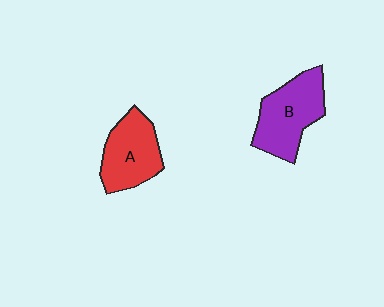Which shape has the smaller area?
Shape A (red).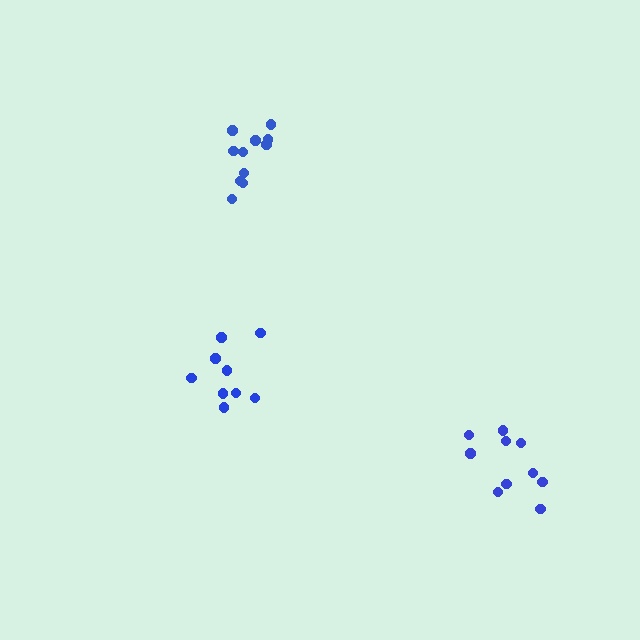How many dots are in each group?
Group 1: 11 dots, Group 2: 9 dots, Group 3: 10 dots (30 total).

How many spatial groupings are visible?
There are 3 spatial groupings.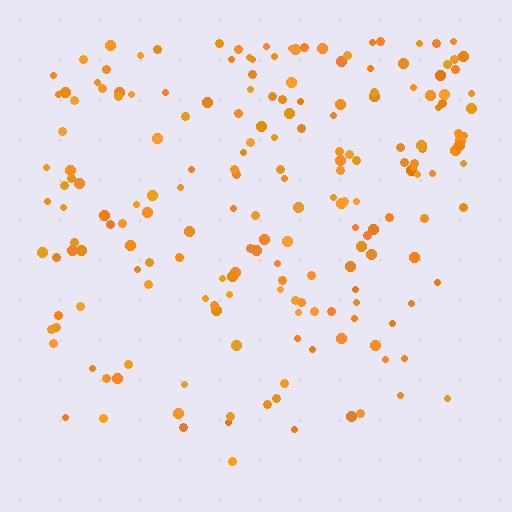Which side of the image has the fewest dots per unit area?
The bottom.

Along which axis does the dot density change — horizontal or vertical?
Vertical.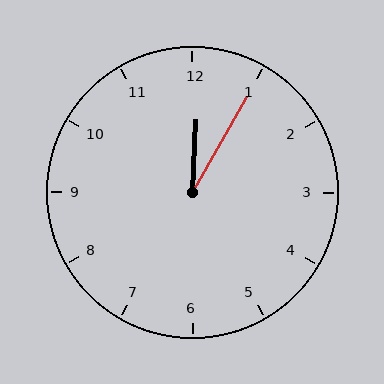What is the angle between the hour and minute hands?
Approximately 28 degrees.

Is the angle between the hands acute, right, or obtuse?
It is acute.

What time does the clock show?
12:05.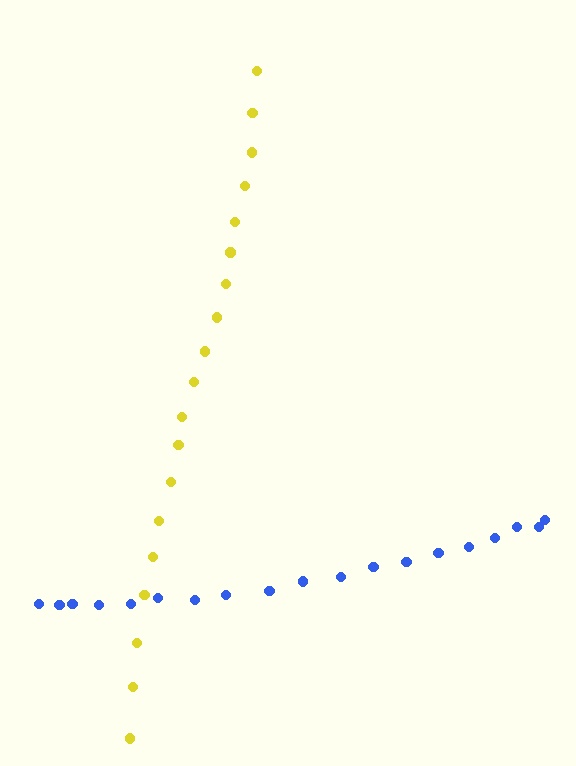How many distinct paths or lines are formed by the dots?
There are 2 distinct paths.